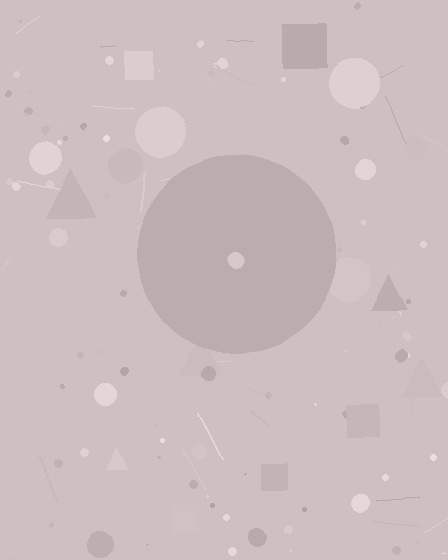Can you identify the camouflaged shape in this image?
The camouflaged shape is a circle.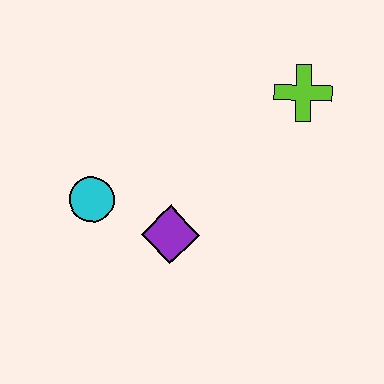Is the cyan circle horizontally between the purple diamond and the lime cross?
No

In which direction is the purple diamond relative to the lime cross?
The purple diamond is below the lime cross.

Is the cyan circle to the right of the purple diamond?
No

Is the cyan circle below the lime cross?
Yes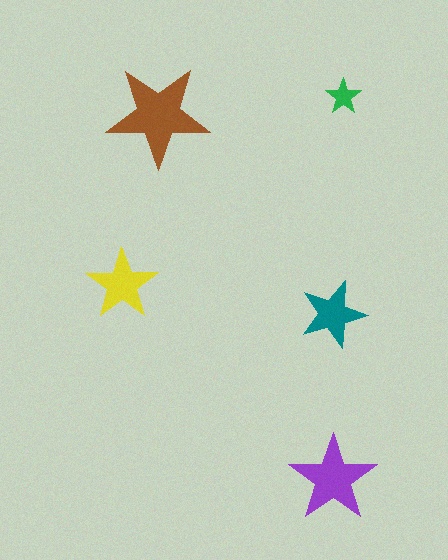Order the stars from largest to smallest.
the brown one, the purple one, the yellow one, the teal one, the green one.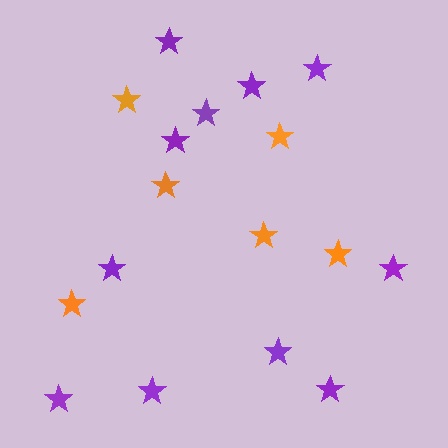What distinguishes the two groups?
There are 2 groups: one group of orange stars (6) and one group of purple stars (11).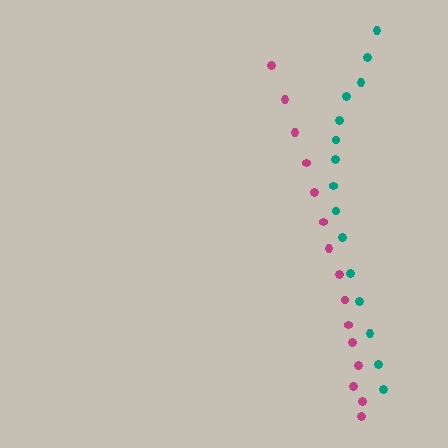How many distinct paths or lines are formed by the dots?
There are 2 distinct paths.